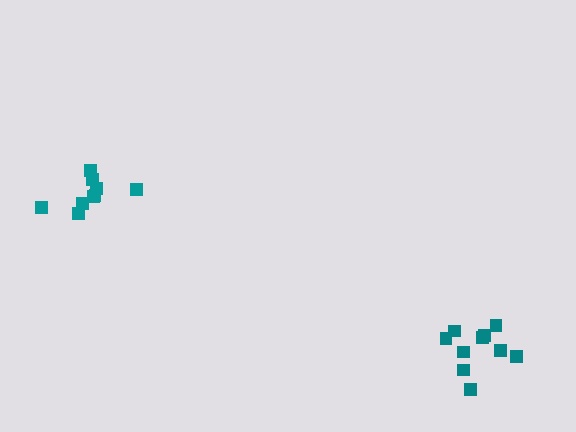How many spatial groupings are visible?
There are 2 spatial groupings.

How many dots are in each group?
Group 1: 10 dots, Group 2: 9 dots (19 total).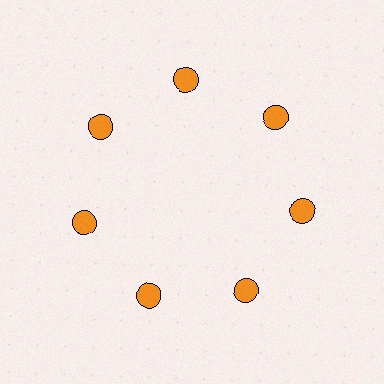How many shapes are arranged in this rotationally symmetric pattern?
There are 7 shapes, arranged in 7 groups of 1.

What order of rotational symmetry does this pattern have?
This pattern has 7-fold rotational symmetry.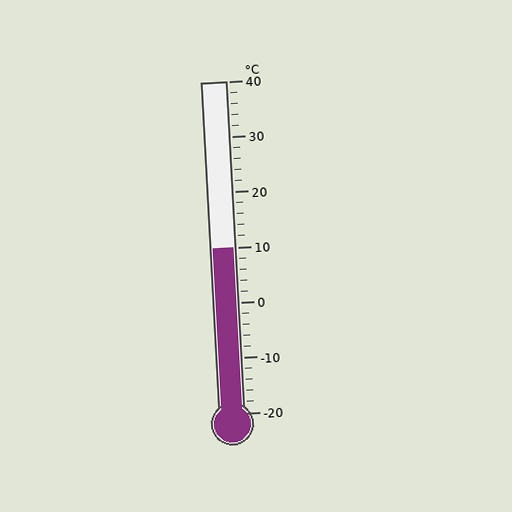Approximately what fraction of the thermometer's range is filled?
The thermometer is filled to approximately 50% of its range.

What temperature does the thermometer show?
The thermometer shows approximately 10°C.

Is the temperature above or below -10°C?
The temperature is above -10°C.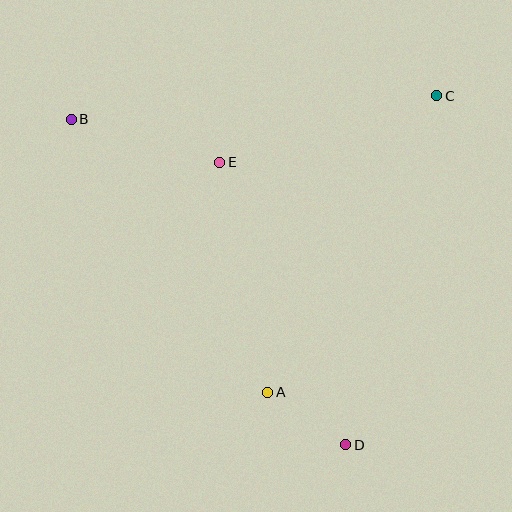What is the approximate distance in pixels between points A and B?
The distance between A and B is approximately 337 pixels.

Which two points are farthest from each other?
Points B and D are farthest from each other.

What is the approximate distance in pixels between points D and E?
The distance between D and E is approximately 309 pixels.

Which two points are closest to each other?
Points A and D are closest to each other.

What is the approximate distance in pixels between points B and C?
The distance between B and C is approximately 367 pixels.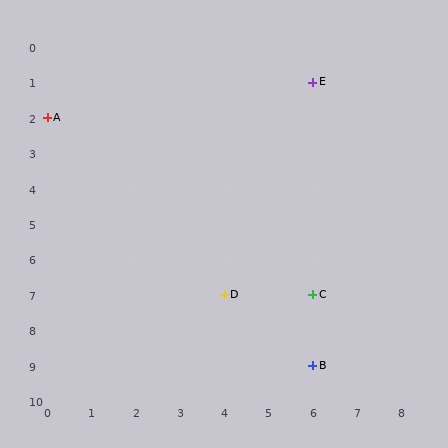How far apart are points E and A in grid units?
Points E and A are 6 columns and 1 row apart (about 6.1 grid units diagonally).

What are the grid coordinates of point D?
Point D is at grid coordinates (4, 7).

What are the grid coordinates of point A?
Point A is at grid coordinates (0, 2).